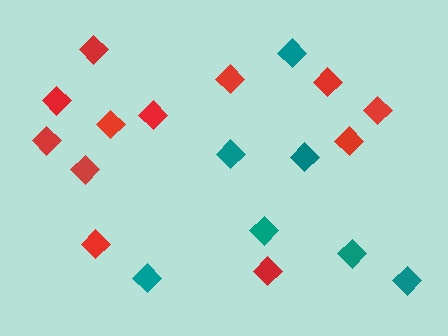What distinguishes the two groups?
There are 2 groups: one group of teal diamonds (7) and one group of red diamonds (12).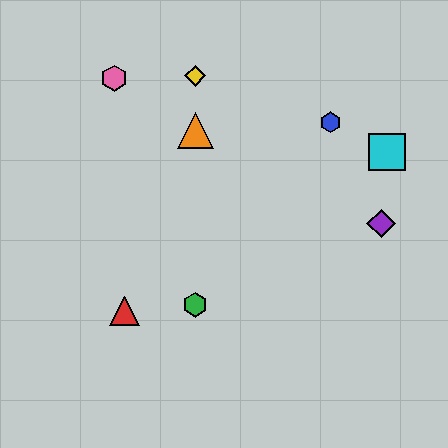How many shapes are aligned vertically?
3 shapes (the green hexagon, the yellow diamond, the orange triangle) are aligned vertically.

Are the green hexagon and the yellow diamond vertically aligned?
Yes, both are at x≈195.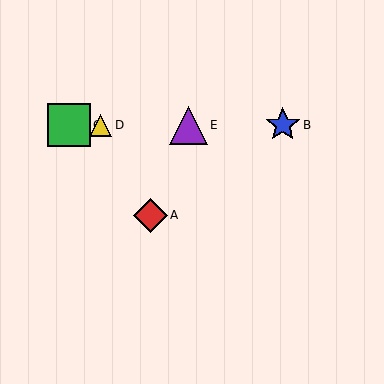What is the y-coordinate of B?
Object B is at y≈125.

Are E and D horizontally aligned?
Yes, both are at y≈125.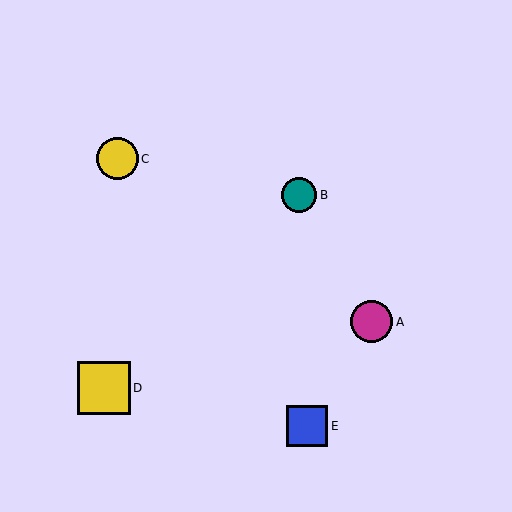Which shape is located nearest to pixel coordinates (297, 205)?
The teal circle (labeled B) at (299, 195) is nearest to that location.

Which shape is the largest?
The yellow square (labeled D) is the largest.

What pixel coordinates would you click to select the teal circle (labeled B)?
Click at (299, 195) to select the teal circle B.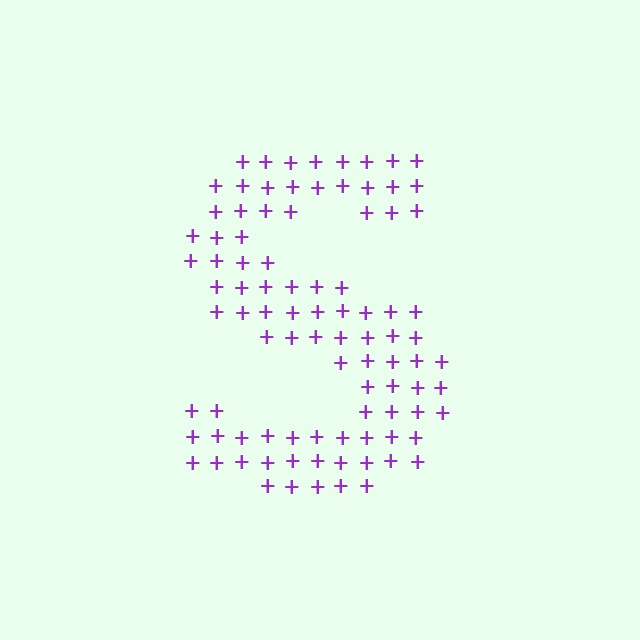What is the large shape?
The large shape is the letter S.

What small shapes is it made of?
It is made of small plus signs.